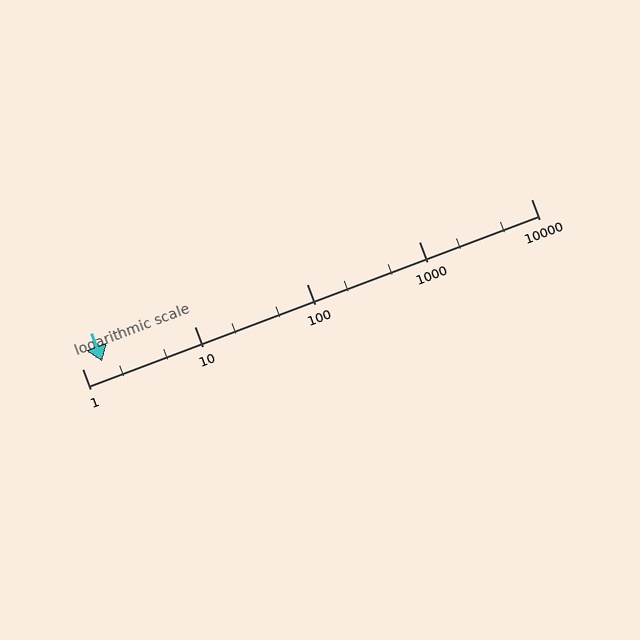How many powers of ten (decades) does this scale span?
The scale spans 4 decades, from 1 to 10000.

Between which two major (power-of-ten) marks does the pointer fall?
The pointer is between 1 and 10.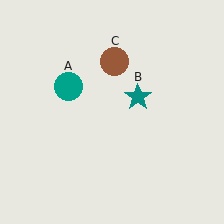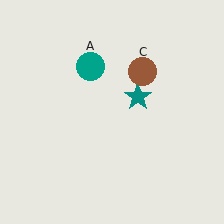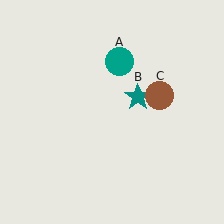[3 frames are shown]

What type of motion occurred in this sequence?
The teal circle (object A), brown circle (object C) rotated clockwise around the center of the scene.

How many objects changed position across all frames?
2 objects changed position: teal circle (object A), brown circle (object C).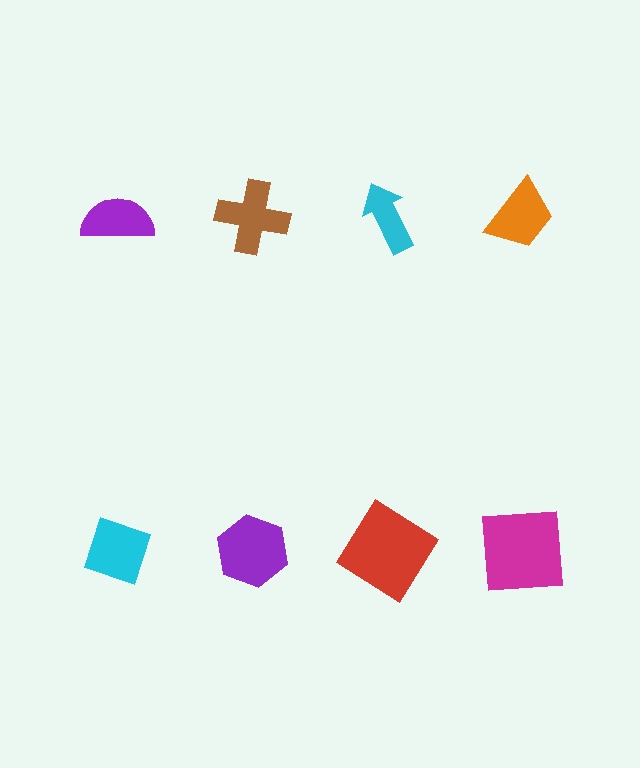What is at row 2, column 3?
A red diamond.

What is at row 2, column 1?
A cyan diamond.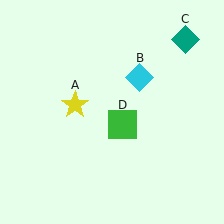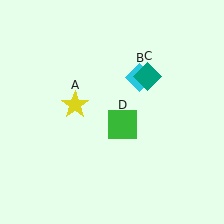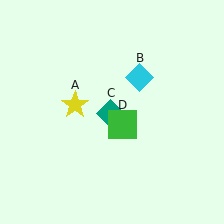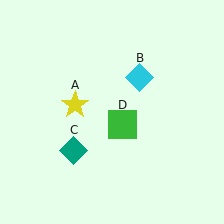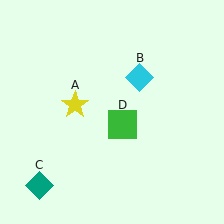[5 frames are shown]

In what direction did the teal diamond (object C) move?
The teal diamond (object C) moved down and to the left.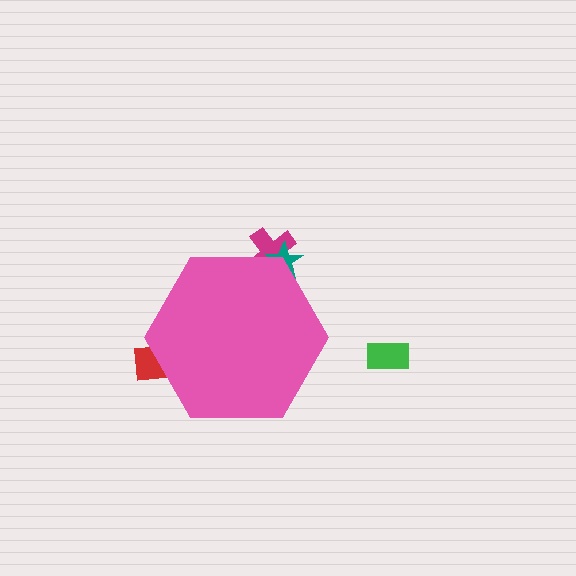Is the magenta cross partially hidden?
Yes, the magenta cross is partially hidden behind the pink hexagon.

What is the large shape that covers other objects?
A pink hexagon.